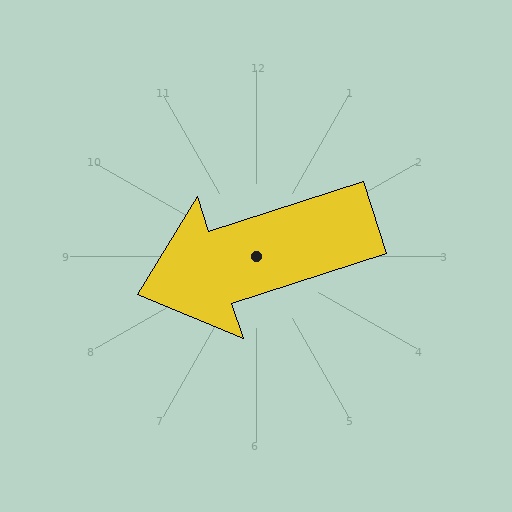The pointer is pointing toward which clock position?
Roughly 8 o'clock.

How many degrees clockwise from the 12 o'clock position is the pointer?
Approximately 252 degrees.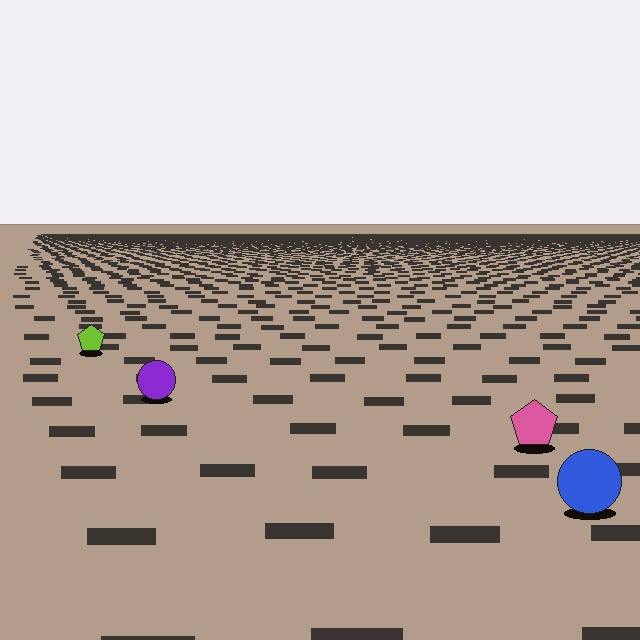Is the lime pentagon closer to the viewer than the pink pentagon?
No. The pink pentagon is closer — you can tell from the texture gradient: the ground texture is coarser near it.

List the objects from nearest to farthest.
From nearest to farthest: the blue circle, the pink pentagon, the purple circle, the lime pentagon.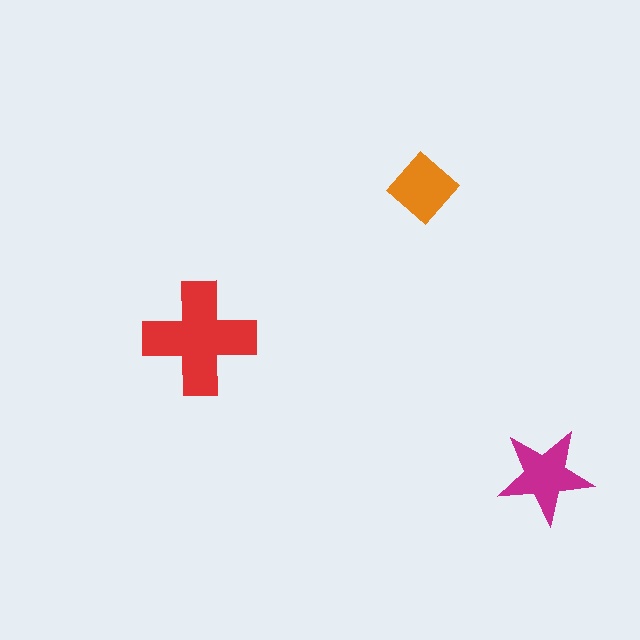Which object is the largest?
The red cross.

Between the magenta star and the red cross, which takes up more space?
The red cross.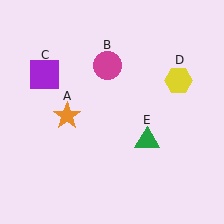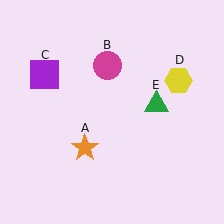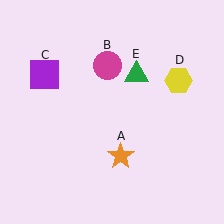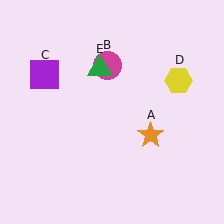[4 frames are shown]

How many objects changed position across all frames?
2 objects changed position: orange star (object A), green triangle (object E).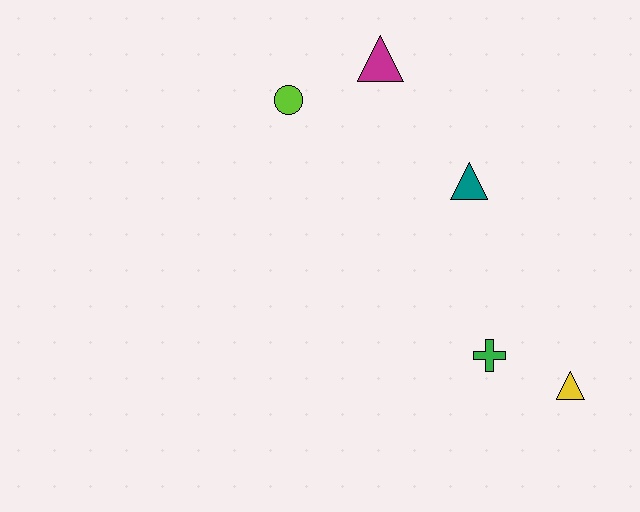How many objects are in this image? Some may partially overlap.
There are 5 objects.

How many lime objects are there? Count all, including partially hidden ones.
There is 1 lime object.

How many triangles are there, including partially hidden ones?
There are 3 triangles.